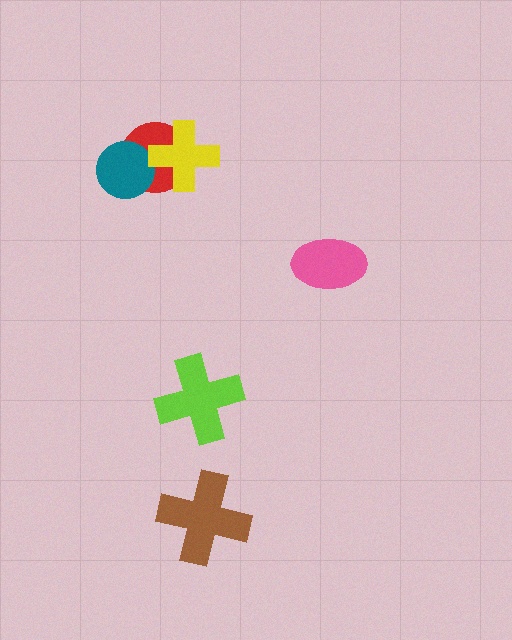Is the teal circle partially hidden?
No, no other shape covers it.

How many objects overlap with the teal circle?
1 object overlaps with the teal circle.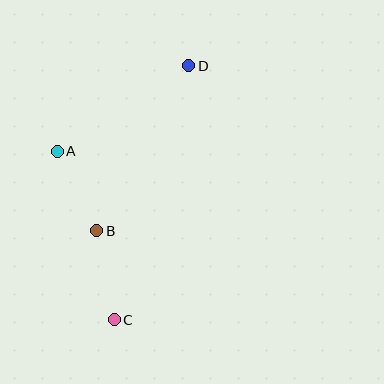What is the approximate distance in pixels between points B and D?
The distance between B and D is approximately 189 pixels.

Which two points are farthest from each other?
Points C and D are farthest from each other.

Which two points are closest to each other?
Points A and B are closest to each other.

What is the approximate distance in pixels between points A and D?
The distance between A and D is approximately 157 pixels.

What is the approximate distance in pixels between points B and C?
The distance between B and C is approximately 91 pixels.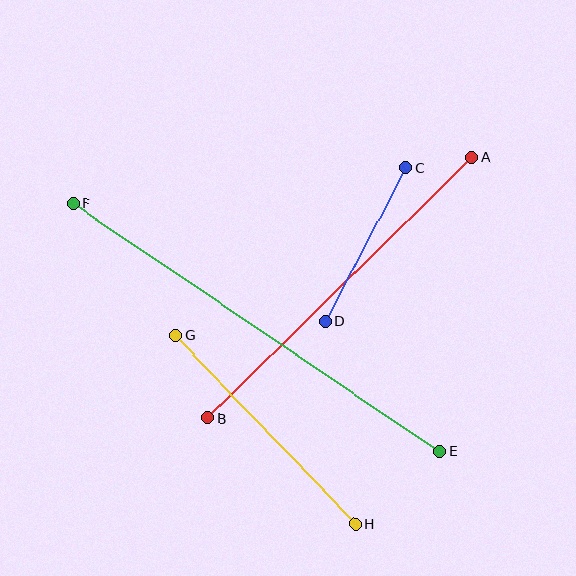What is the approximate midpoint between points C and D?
The midpoint is at approximately (365, 245) pixels.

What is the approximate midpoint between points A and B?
The midpoint is at approximately (340, 288) pixels.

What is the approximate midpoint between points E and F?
The midpoint is at approximately (256, 327) pixels.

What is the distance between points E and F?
The distance is approximately 443 pixels.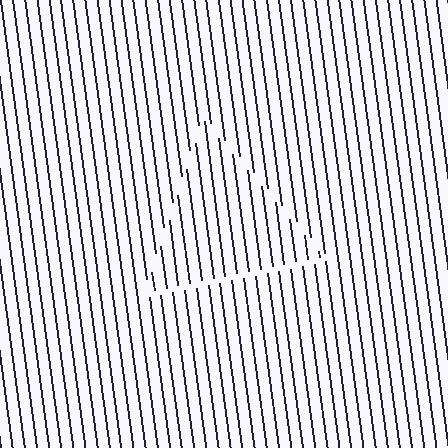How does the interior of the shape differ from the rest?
The interior of the shape contains the same grating, shifted by half a period — the contour is defined by the phase discontinuity where line-ends from the inner and outer gratings abut.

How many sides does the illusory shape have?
3 sides — the line-ends trace a triangle.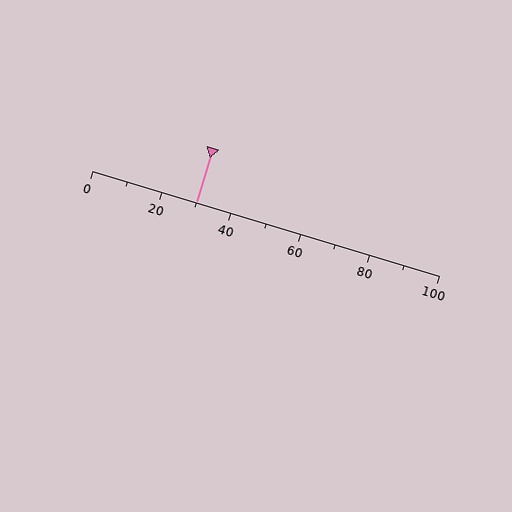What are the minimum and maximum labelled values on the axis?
The axis runs from 0 to 100.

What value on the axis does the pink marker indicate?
The marker indicates approximately 30.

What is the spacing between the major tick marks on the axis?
The major ticks are spaced 20 apart.